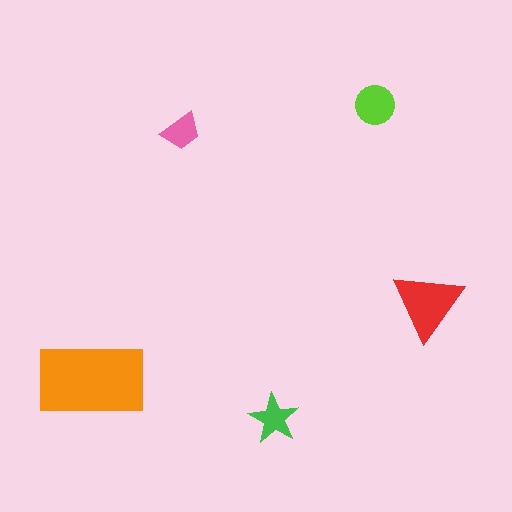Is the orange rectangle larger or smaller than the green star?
Larger.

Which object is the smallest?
The pink trapezoid.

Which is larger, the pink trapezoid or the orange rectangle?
The orange rectangle.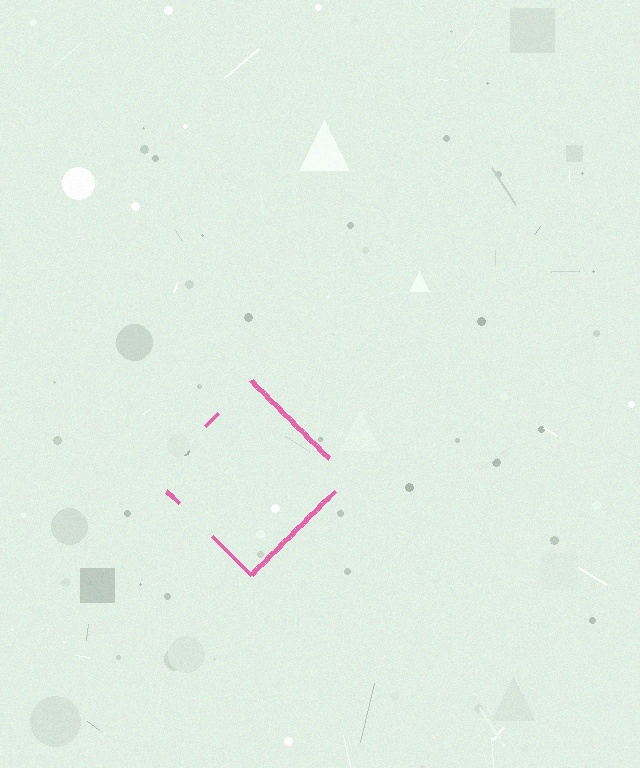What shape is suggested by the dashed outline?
The dashed outline suggests a diamond.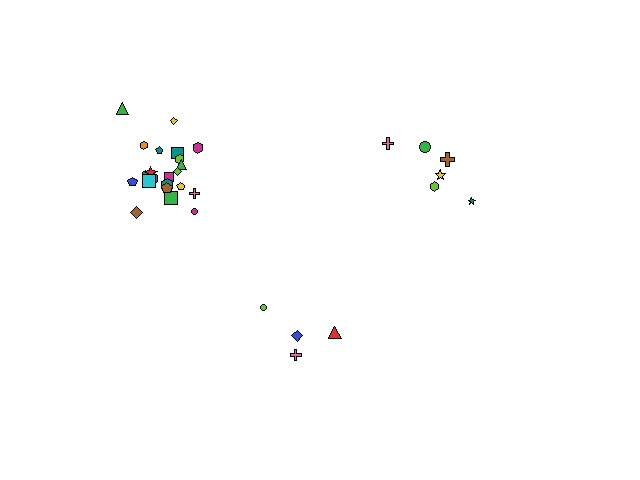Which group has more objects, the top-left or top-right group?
The top-left group.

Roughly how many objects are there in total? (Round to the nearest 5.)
Roughly 30 objects in total.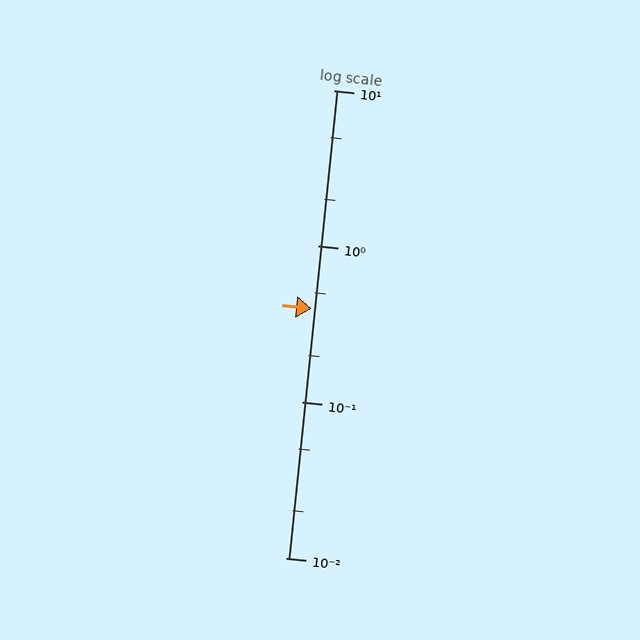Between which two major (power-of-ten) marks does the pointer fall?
The pointer is between 0.1 and 1.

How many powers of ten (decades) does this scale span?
The scale spans 3 decades, from 0.01 to 10.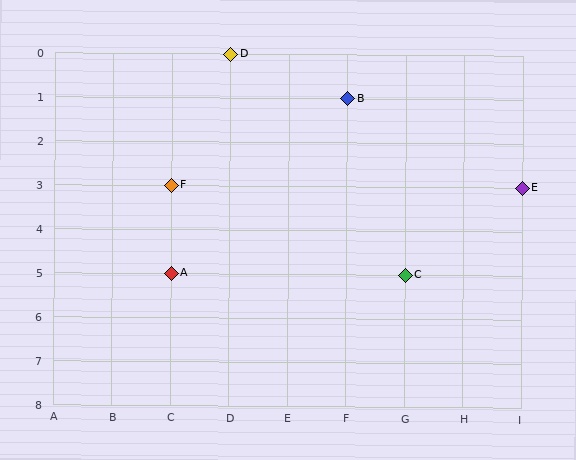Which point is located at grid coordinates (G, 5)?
Point C is at (G, 5).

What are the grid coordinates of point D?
Point D is at grid coordinates (D, 0).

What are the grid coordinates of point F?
Point F is at grid coordinates (C, 3).